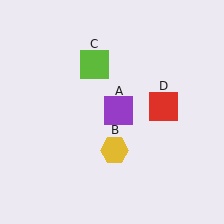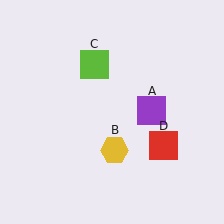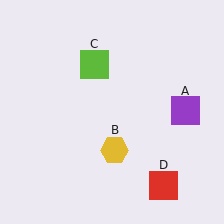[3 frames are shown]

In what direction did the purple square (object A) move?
The purple square (object A) moved right.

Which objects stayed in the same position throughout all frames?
Yellow hexagon (object B) and lime square (object C) remained stationary.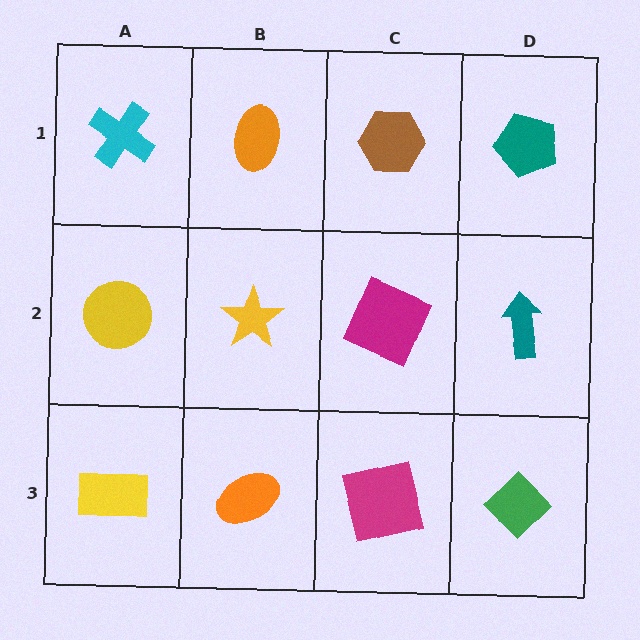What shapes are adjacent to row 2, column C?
A brown hexagon (row 1, column C), a magenta square (row 3, column C), a yellow star (row 2, column B), a teal arrow (row 2, column D).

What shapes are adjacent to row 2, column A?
A cyan cross (row 1, column A), a yellow rectangle (row 3, column A), a yellow star (row 2, column B).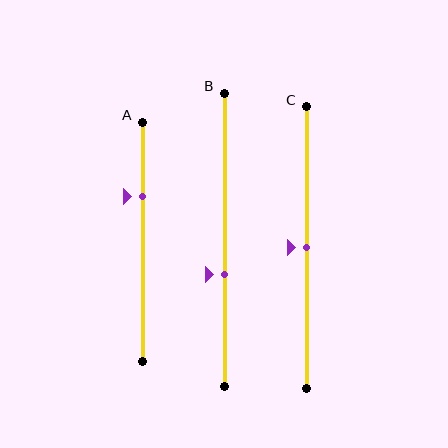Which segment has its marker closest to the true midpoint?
Segment C has its marker closest to the true midpoint.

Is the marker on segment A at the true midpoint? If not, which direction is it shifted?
No, the marker on segment A is shifted upward by about 19% of the segment length.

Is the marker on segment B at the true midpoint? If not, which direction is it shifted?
No, the marker on segment B is shifted downward by about 12% of the segment length.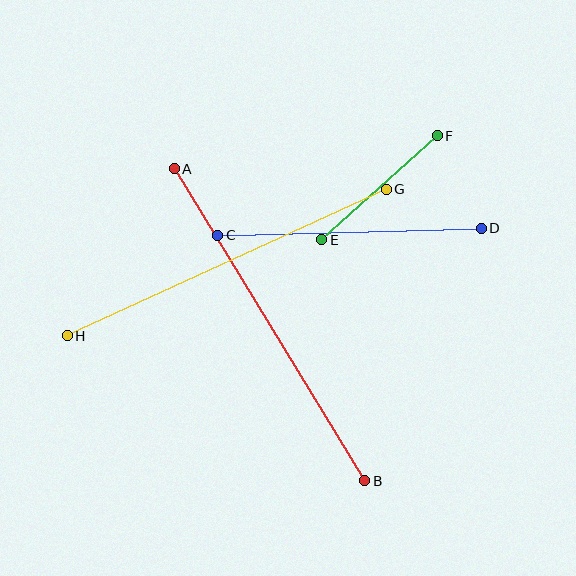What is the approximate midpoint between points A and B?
The midpoint is at approximately (270, 325) pixels.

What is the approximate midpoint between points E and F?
The midpoint is at approximately (379, 188) pixels.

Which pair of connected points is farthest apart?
Points A and B are farthest apart.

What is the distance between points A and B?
The distance is approximately 366 pixels.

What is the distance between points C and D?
The distance is approximately 264 pixels.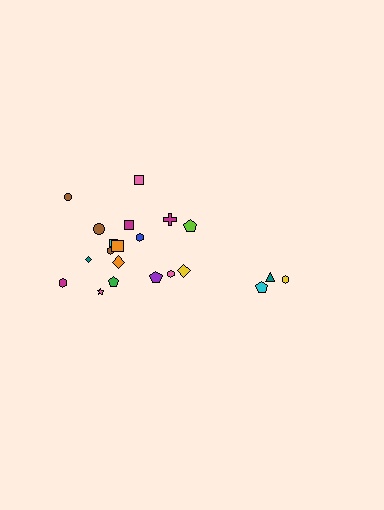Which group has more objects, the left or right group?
The left group.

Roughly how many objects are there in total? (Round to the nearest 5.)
Roughly 20 objects in total.